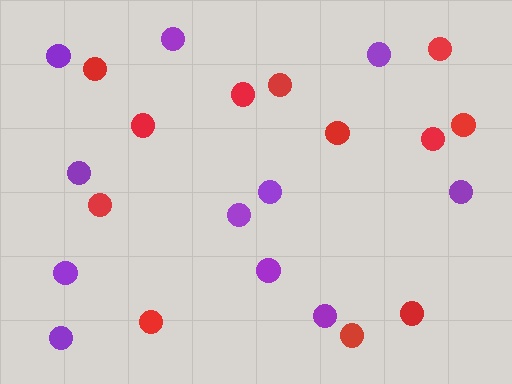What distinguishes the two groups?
There are 2 groups: one group of red circles (12) and one group of purple circles (11).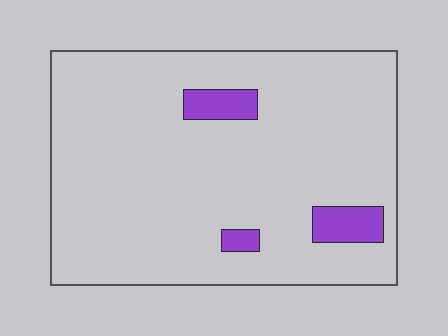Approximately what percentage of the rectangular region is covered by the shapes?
Approximately 5%.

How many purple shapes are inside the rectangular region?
3.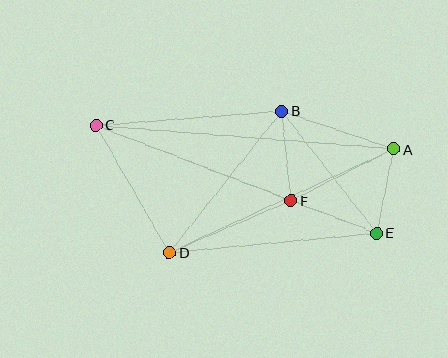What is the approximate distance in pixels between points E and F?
The distance between E and F is approximately 91 pixels.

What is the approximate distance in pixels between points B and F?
The distance between B and F is approximately 90 pixels.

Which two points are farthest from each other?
Points C and E are farthest from each other.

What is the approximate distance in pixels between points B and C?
The distance between B and C is approximately 187 pixels.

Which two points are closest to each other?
Points A and E are closest to each other.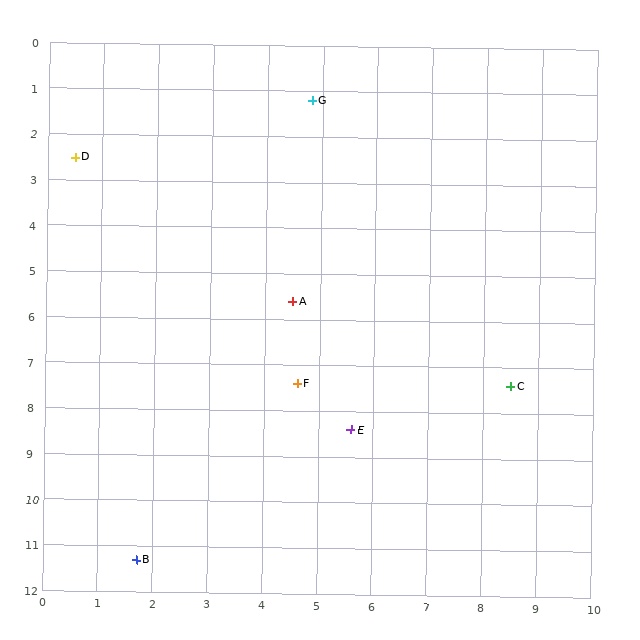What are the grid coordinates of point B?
Point B is at approximately (1.7, 11.3).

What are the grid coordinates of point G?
Point G is at approximately (4.8, 1.2).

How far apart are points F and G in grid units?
Points F and G are about 6.2 grid units apart.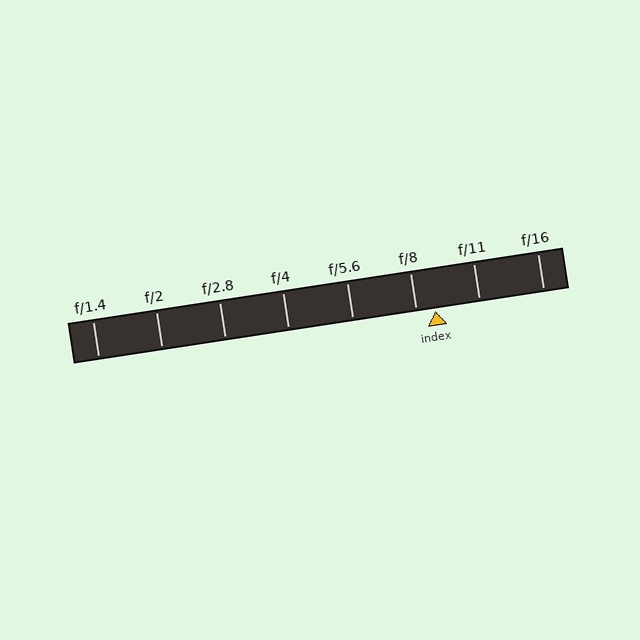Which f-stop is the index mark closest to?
The index mark is closest to f/8.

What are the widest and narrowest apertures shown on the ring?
The widest aperture shown is f/1.4 and the narrowest is f/16.